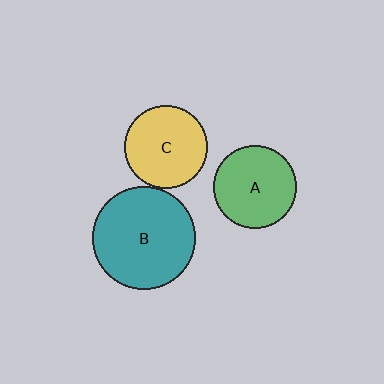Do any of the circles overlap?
No, none of the circles overlap.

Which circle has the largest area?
Circle B (teal).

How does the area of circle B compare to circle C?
Approximately 1.5 times.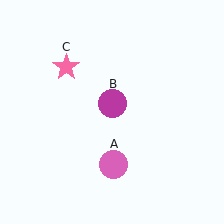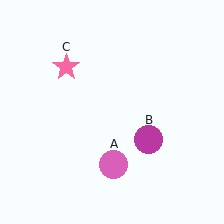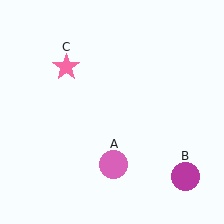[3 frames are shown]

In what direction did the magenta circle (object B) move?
The magenta circle (object B) moved down and to the right.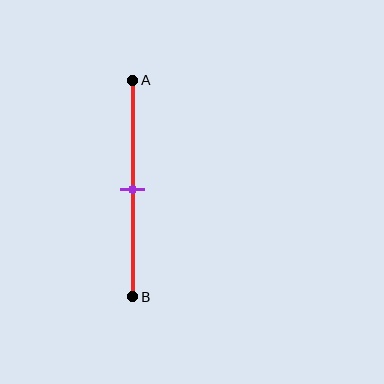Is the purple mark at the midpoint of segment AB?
Yes, the mark is approximately at the midpoint.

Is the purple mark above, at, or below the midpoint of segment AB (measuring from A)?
The purple mark is approximately at the midpoint of segment AB.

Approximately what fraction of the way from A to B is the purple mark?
The purple mark is approximately 50% of the way from A to B.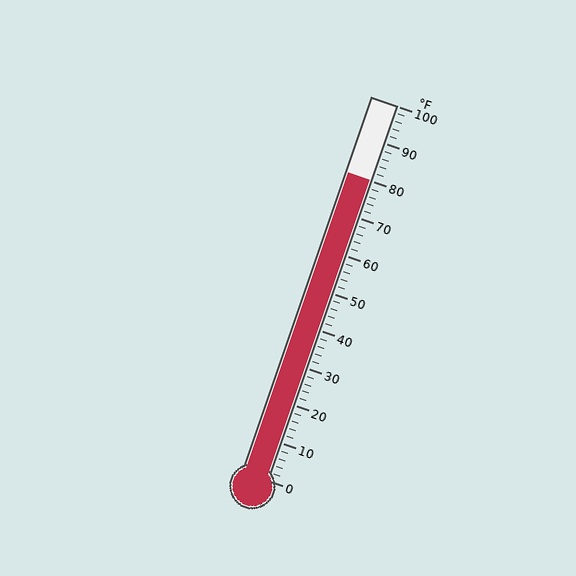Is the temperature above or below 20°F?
The temperature is above 20°F.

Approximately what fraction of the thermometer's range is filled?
The thermometer is filled to approximately 80% of its range.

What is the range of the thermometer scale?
The thermometer scale ranges from 0°F to 100°F.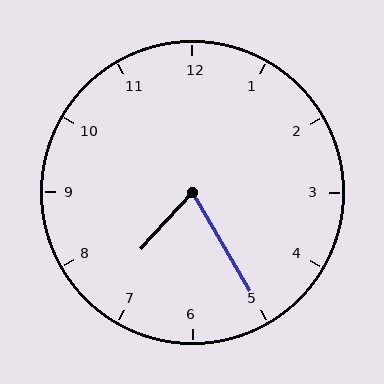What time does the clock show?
7:25.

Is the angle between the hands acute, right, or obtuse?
It is acute.